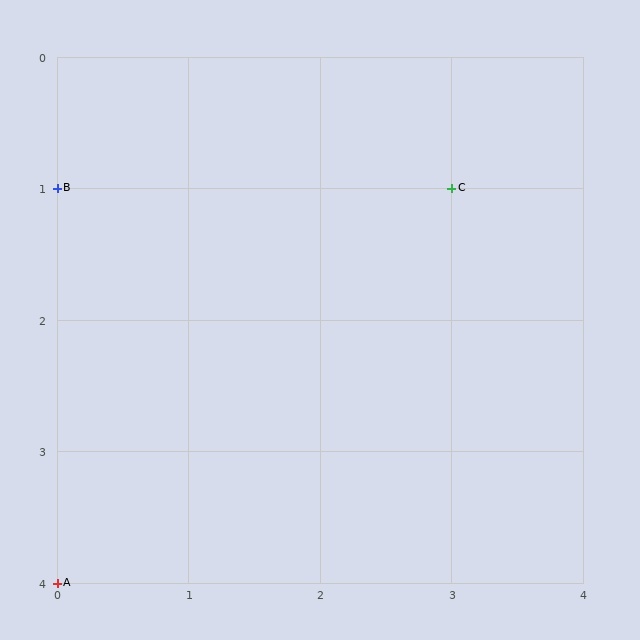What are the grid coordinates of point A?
Point A is at grid coordinates (0, 4).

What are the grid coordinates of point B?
Point B is at grid coordinates (0, 1).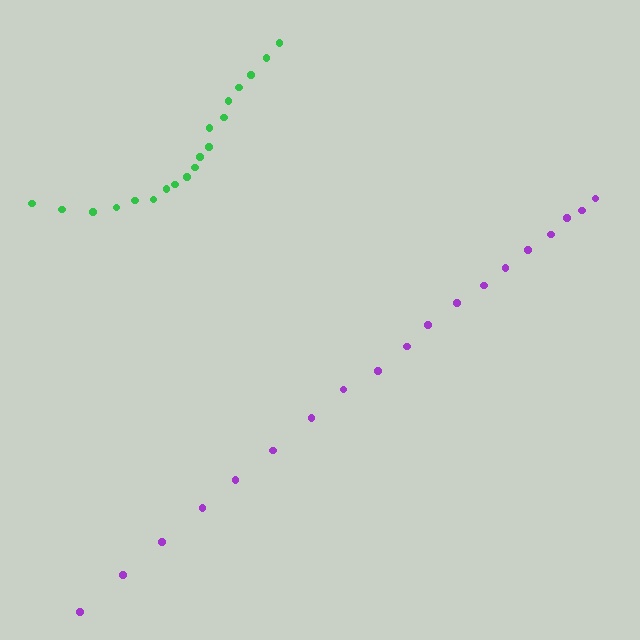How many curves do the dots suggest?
There are 2 distinct paths.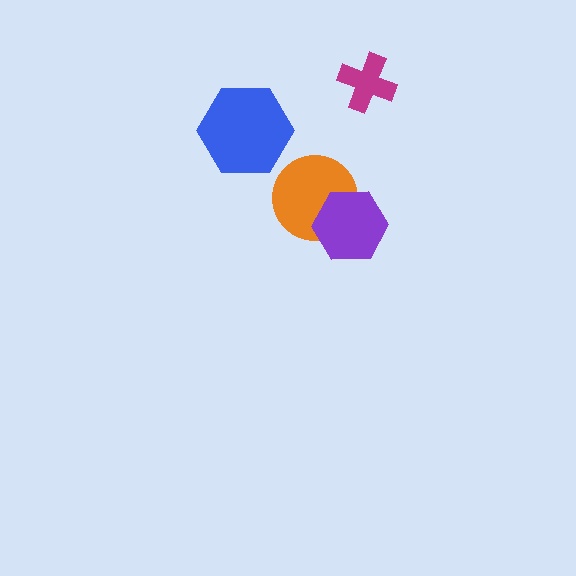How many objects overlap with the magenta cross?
0 objects overlap with the magenta cross.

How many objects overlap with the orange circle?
1 object overlaps with the orange circle.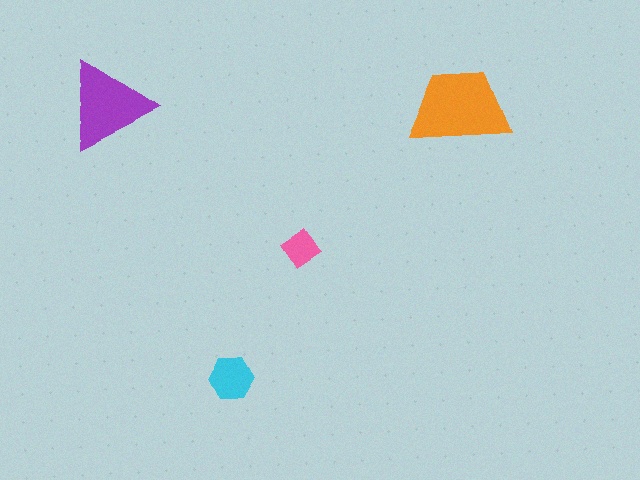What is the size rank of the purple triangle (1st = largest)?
2nd.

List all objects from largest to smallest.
The orange trapezoid, the purple triangle, the cyan hexagon, the pink diamond.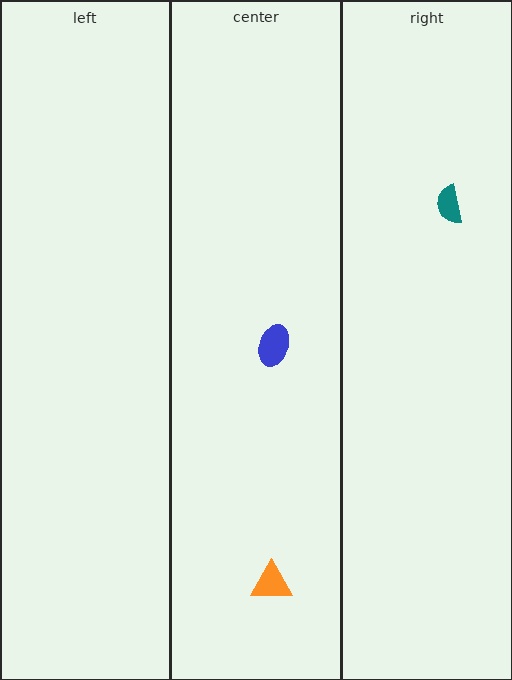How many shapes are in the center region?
2.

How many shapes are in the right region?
1.